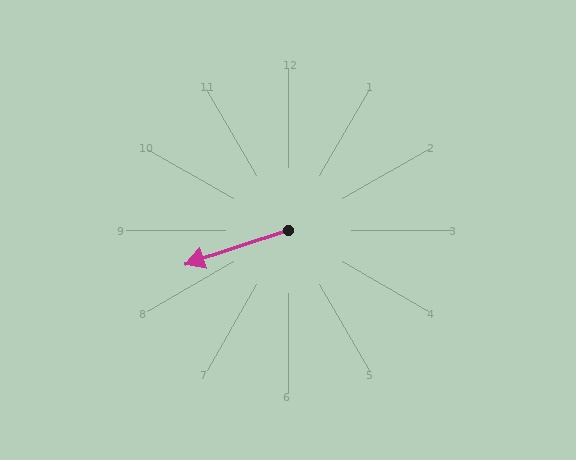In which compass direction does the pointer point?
West.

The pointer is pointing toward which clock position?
Roughly 8 o'clock.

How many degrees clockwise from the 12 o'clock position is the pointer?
Approximately 252 degrees.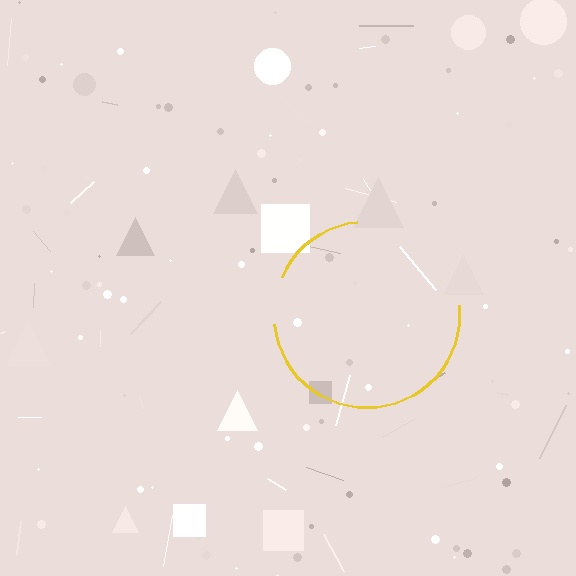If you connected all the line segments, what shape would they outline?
They would outline a circle.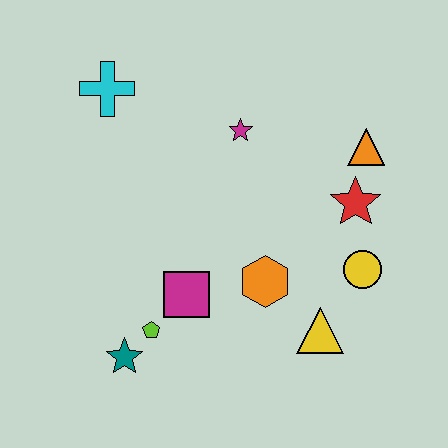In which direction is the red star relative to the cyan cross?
The red star is to the right of the cyan cross.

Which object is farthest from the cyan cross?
The yellow triangle is farthest from the cyan cross.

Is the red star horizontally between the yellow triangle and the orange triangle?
Yes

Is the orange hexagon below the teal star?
No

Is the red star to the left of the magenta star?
No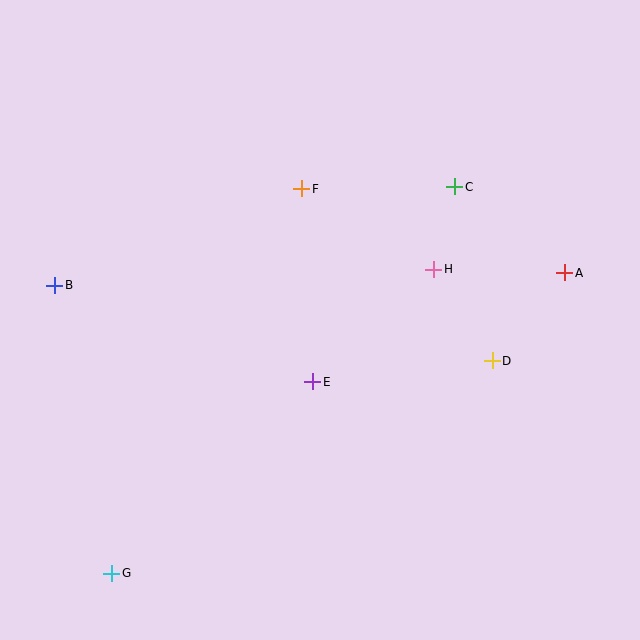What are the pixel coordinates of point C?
Point C is at (455, 187).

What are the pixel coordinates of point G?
Point G is at (112, 573).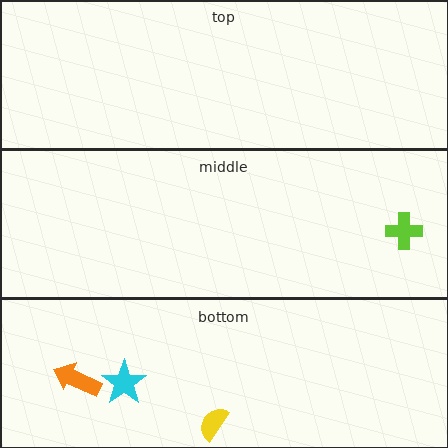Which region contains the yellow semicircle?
The bottom region.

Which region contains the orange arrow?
The bottom region.